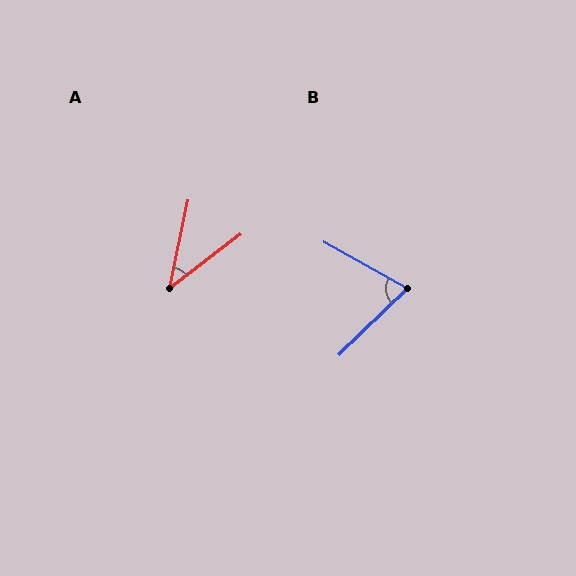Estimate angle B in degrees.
Approximately 73 degrees.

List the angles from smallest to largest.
A (41°), B (73°).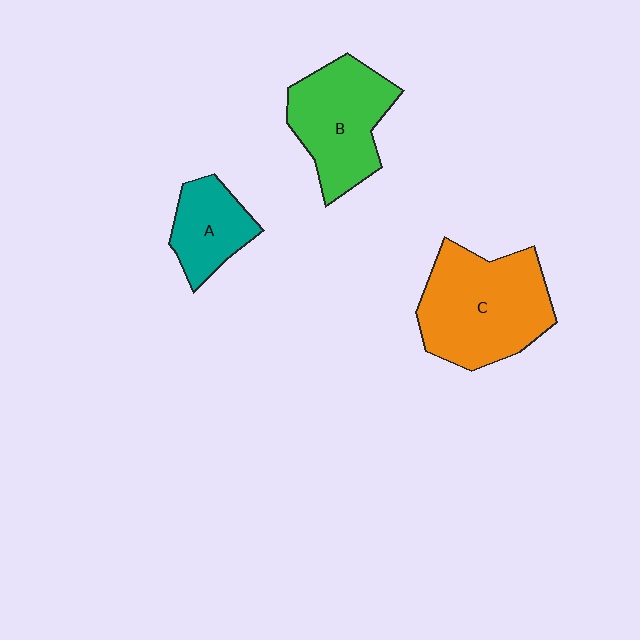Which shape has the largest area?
Shape C (orange).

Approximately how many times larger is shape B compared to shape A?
Approximately 1.6 times.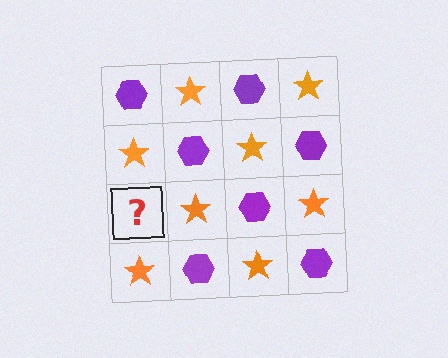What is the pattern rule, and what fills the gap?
The rule is that it alternates purple hexagon and orange star in a checkerboard pattern. The gap should be filled with a purple hexagon.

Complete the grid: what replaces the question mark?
The question mark should be replaced with a purple hexagon.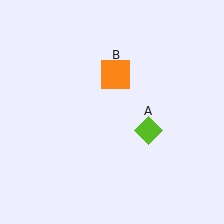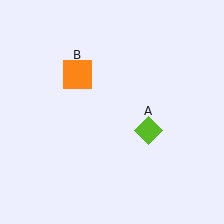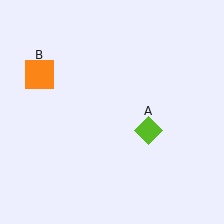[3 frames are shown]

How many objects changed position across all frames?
1 object changed position: orange square (object B).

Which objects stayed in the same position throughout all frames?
Lime diamond (object A) remained stationary.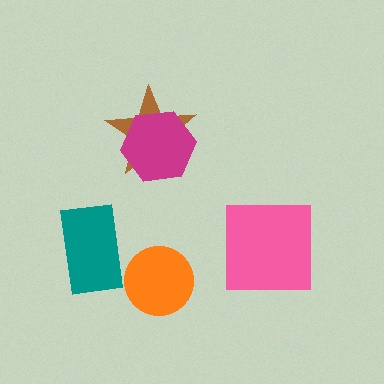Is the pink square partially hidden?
No, no other shape covers it.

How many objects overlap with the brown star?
1 object overlaps with the brown star.